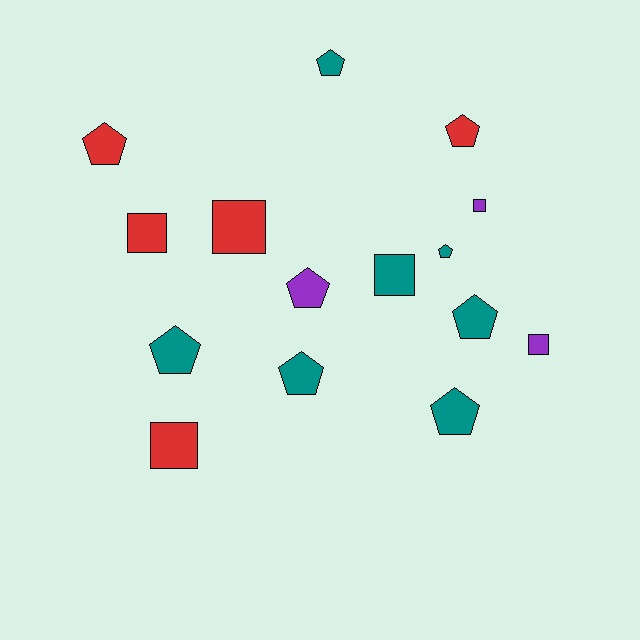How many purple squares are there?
There are 2 purple squares.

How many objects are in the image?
There are 15 objects.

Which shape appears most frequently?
Pentagon, with 9 objects.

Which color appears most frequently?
Teal, with 7 objects.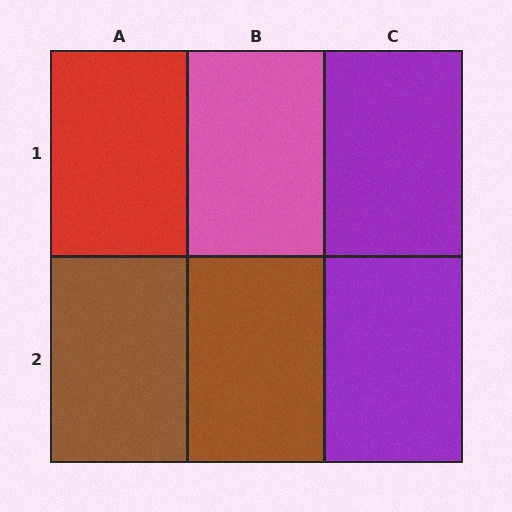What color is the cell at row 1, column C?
Purple.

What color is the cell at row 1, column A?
Red.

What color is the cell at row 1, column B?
Pink.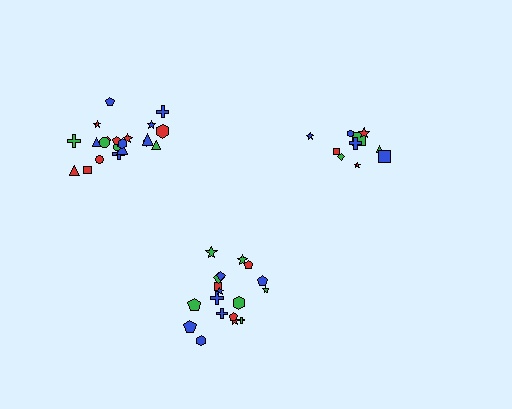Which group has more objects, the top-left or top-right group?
The top-left group.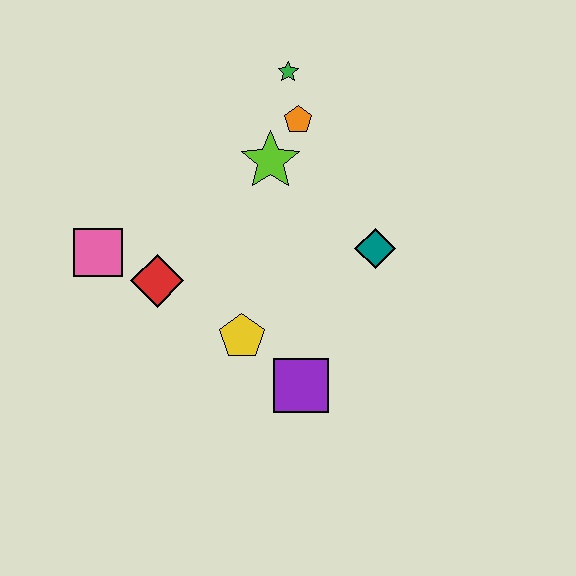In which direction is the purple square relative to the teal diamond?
The purple square is below the teal diamond.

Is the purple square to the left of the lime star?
No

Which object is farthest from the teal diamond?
The pink square is farthest from the teal diamond.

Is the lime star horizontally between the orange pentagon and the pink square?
Yes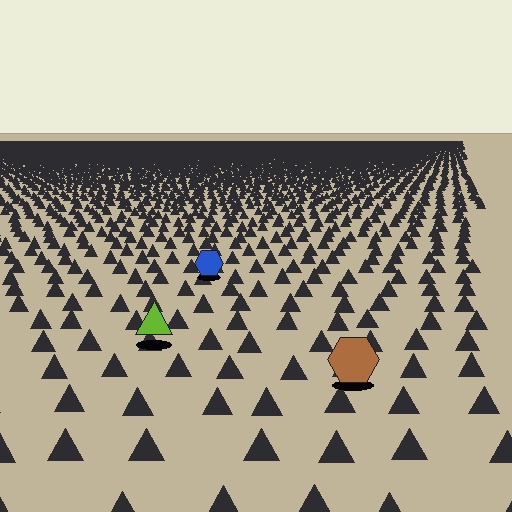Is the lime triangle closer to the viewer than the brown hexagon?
No. The brown hexagon is closer — you can tell from the texture gradient: the ground texture is coarser near it.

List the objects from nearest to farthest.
From nearest to farthest: the brown hexagon, the lime triangle, the blue hexagon.